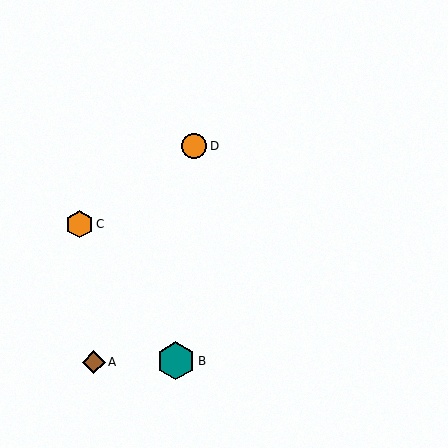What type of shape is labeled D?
Shape D is an orange circle.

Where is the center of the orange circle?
The center of the orange circle is at (194, 146).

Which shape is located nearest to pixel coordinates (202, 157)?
The orange circle (labeled D) at (194, 146) is nearest to that location.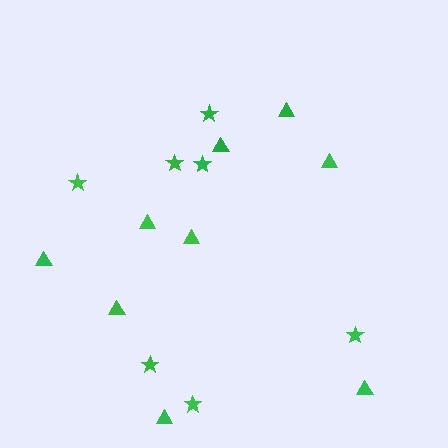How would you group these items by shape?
There are 2 groups: one group of stars (7) and one group of triangles (9).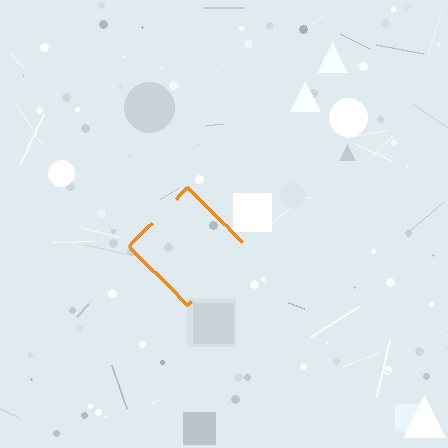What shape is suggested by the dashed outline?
The dashed outline suggests a diamond.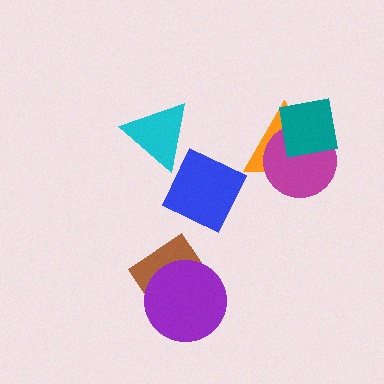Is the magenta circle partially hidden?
Yes, it is partially covered by another shape.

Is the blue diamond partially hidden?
Yes, it is partially covered by another shape.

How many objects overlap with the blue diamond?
1 object overlaps with the blue diamond.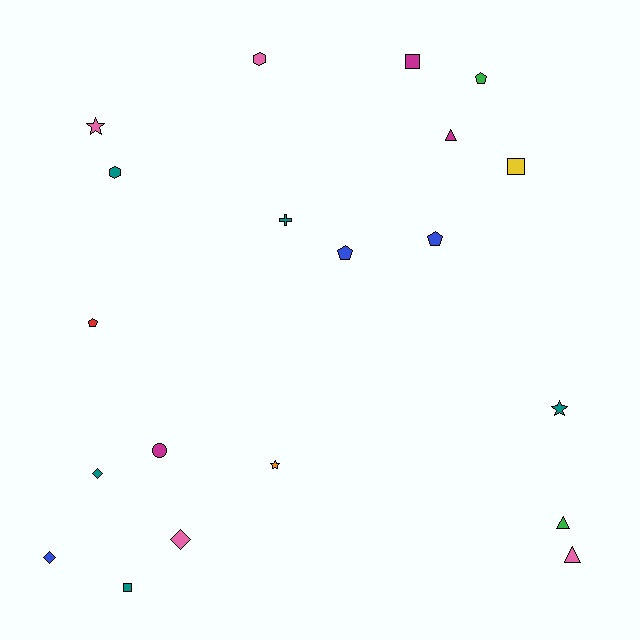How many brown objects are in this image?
There are no brown objects.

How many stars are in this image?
There are 3 stars.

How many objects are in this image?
There are 20 objects.